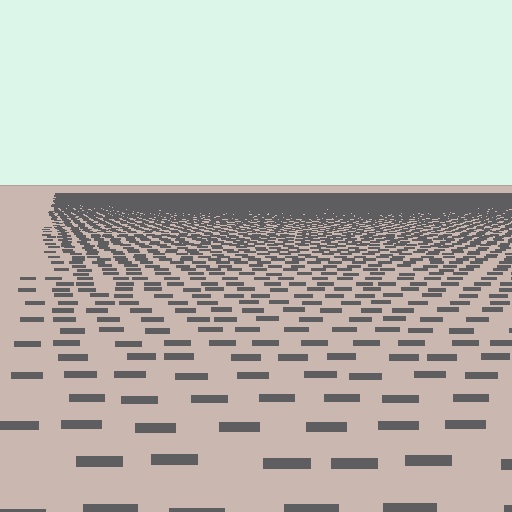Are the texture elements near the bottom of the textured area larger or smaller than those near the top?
Larger. Near the bottom, elements are closer to the viewer and appear at a bigger on-screen size.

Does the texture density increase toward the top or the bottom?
Density increases toward the top.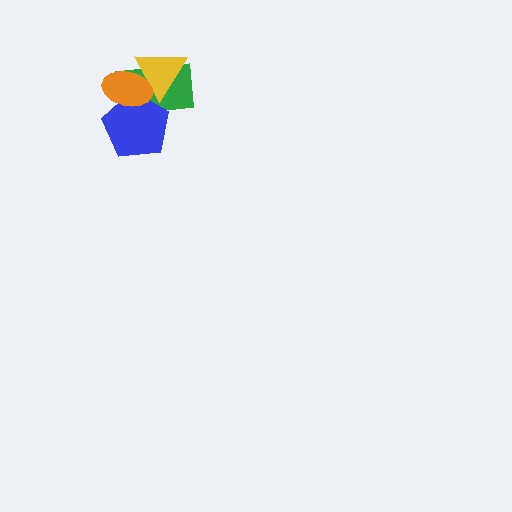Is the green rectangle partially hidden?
Yes, it is partially covered by another shape.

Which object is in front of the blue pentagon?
The orange ellipse is in front of the blue pentagon.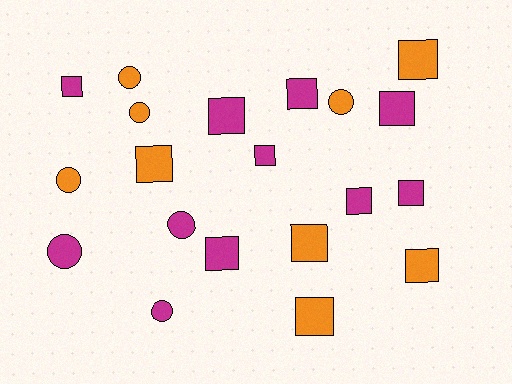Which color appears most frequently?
Magenta, with 11 objects.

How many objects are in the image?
There are 20 objects.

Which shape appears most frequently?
Square, with 13 objects.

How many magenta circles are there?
There are 3 magenta circles.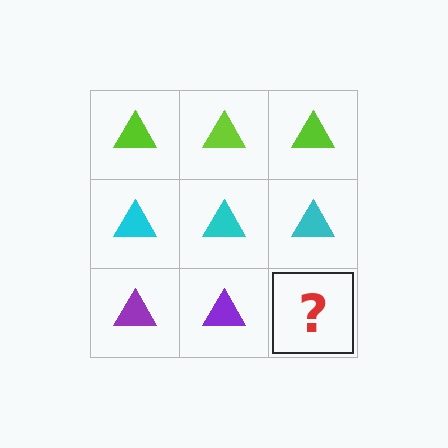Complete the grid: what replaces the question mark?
The question mark should be replaced with a purple triangle.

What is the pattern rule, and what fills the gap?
The rule is that each row has a consistent color. The gap should be filled with a purple triangle.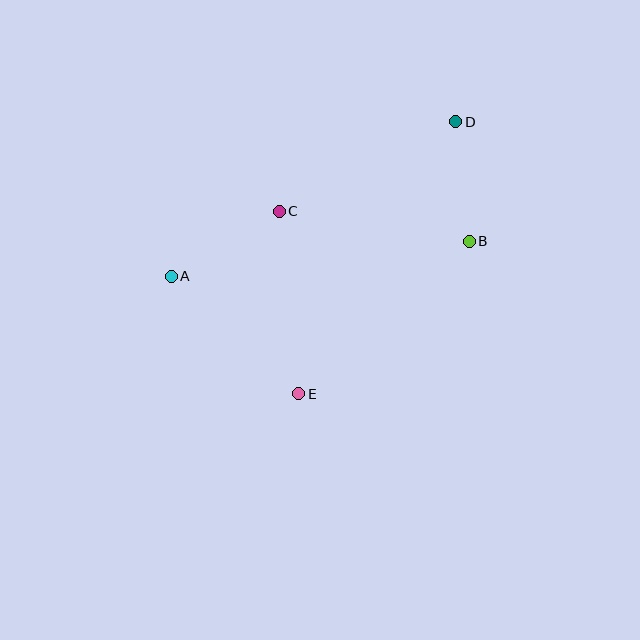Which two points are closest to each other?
Points B and D are closest to each other.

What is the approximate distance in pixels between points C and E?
The distance between C and E is approximately 183 pixels.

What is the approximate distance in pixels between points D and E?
The distance between D and E is approximately 314 pixels.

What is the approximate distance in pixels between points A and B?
The distance between A and B is approximately 300 pixels.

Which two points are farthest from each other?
Points A and D are farthest from each other.